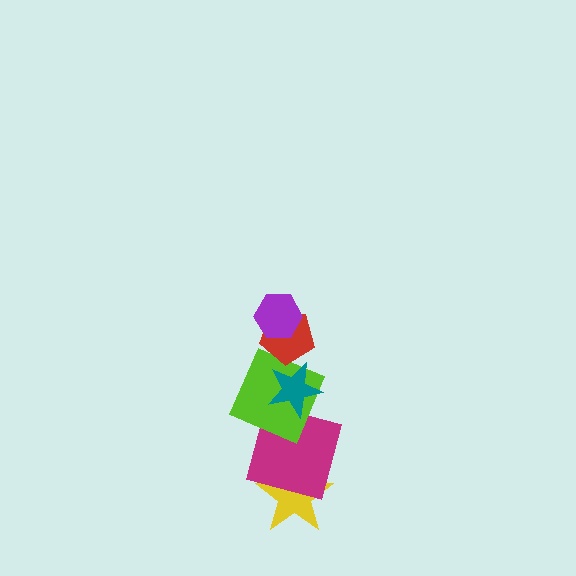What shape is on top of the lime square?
The teal star is on top of the lime square.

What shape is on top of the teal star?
The red pentagon is on top of the teal star.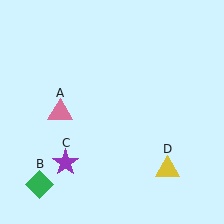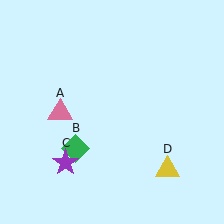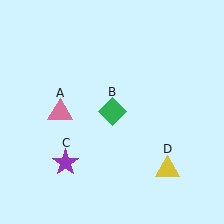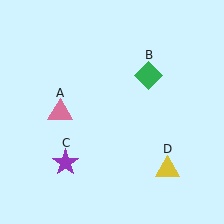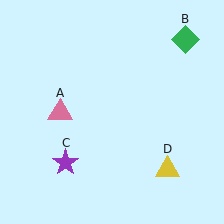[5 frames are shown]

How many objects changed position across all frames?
1 object changed position: green diamond (object B).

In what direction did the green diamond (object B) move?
The green diamond (object B) moved up and to the right.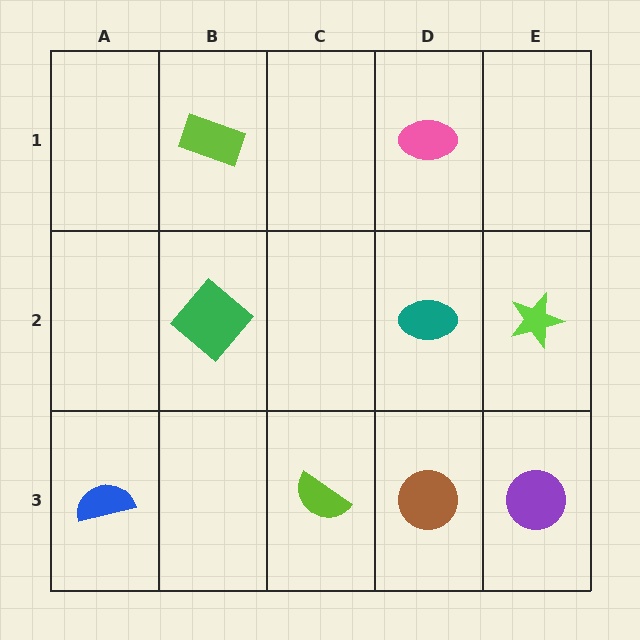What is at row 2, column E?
A lime star.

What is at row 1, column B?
A lime rectangle.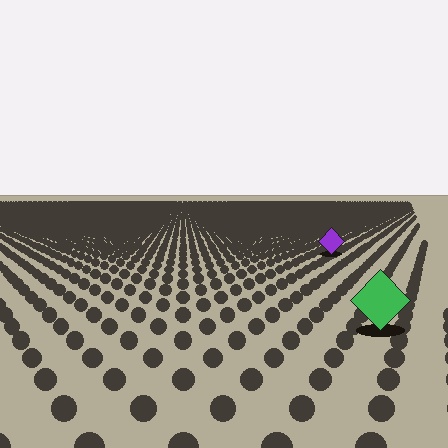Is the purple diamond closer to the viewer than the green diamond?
No. The green diamond is closer — you can tell from the texture gradient: the ground texture is coarser near it.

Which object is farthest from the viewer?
The purple diamond is farthest from the viewer. It appears smaller and the ground texture around it is denser.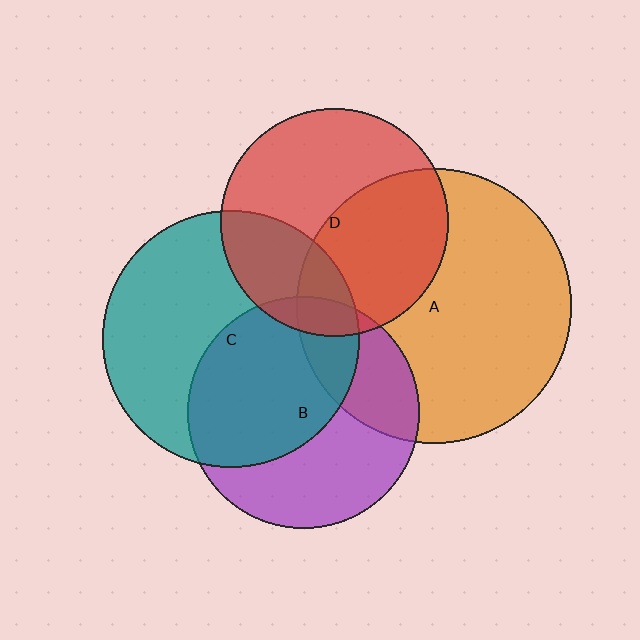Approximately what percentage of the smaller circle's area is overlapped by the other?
Approximately 10%.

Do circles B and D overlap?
Yes.